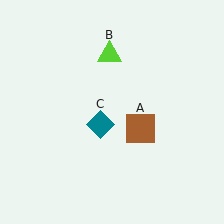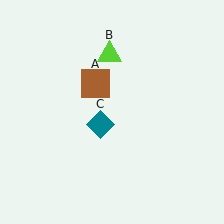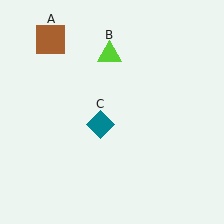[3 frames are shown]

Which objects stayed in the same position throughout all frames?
Lime triangle (object B) and teal diamond (object C) remained stationary.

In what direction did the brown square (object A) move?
The brown square (object A) moved up and to the left.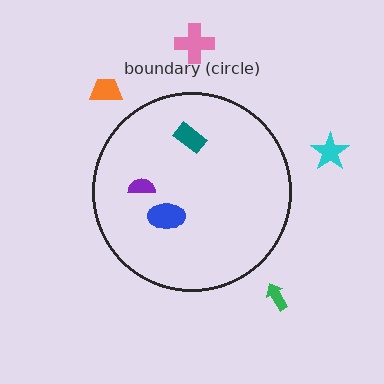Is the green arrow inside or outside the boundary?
Outside.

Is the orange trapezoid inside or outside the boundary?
Outside.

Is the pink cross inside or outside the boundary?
Outside.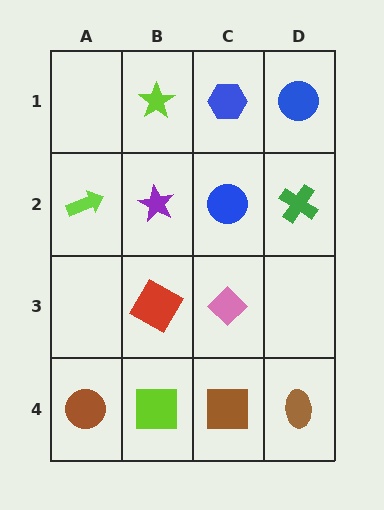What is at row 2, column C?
A blue circle.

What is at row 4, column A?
A brown circle.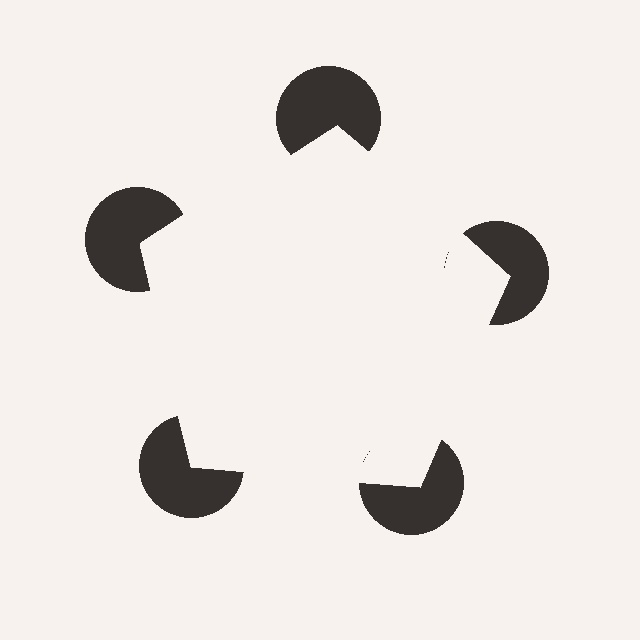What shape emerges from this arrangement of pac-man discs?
An illusory pentagon — its edges are inferred from the aligned wedge cuts in the pac-man discs, not physically drawn.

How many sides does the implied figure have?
5 sides.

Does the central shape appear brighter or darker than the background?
It typically appears slightly brighter than the background, even though no actual brightness change is drawn.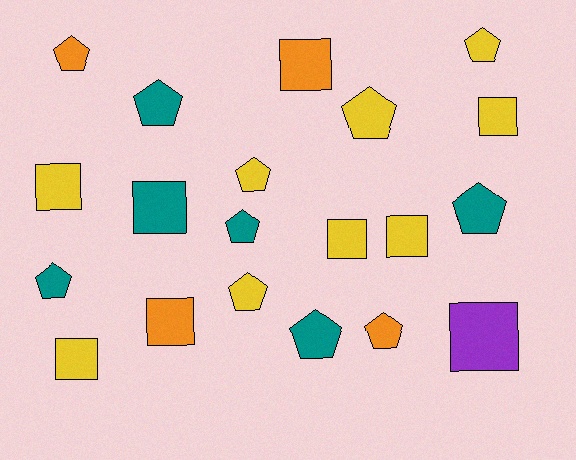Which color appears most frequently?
Yellow, with 9 objects.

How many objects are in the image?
There are 20 objects.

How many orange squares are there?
There are 2 orange squares.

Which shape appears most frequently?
Pentagon, with 11 objects.